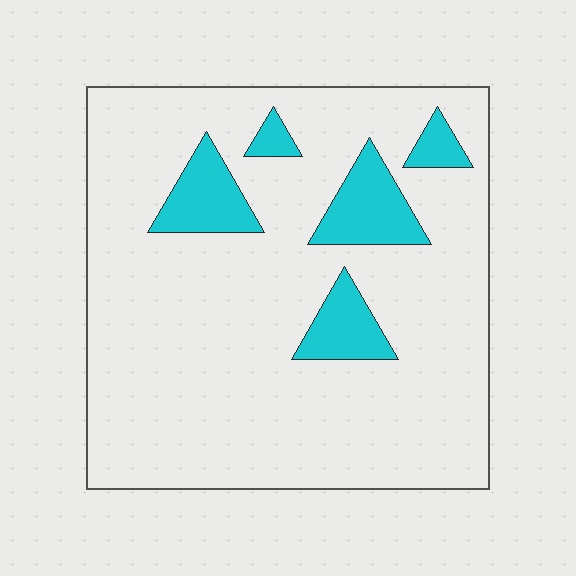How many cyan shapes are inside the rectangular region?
5.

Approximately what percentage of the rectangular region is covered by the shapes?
Approximately 15%.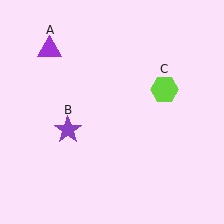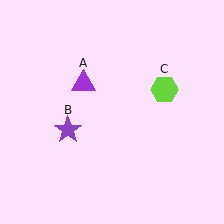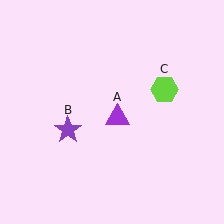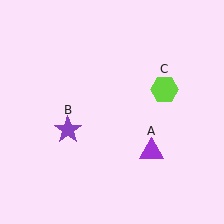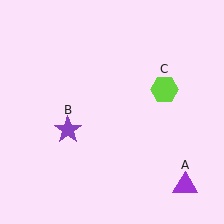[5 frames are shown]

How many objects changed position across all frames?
1 object changed position: purple triangle (object A).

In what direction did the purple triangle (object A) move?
The purple triangle (object A) moved down and to the right.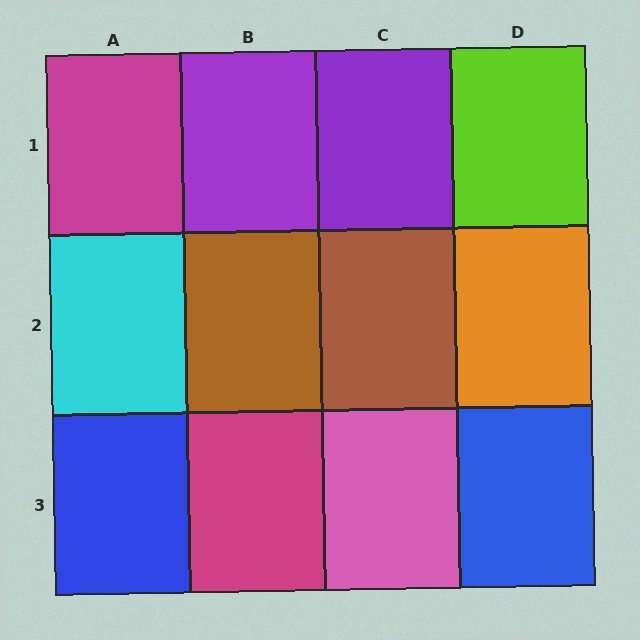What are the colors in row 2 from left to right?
Cyan, brown, brown, orange.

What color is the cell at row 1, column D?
Lime.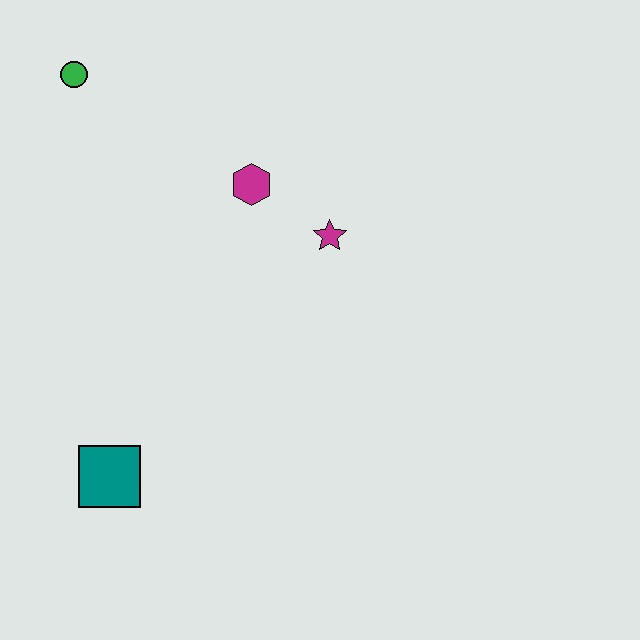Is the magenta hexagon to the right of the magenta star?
No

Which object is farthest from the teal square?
The green circle is farthest from the teal square.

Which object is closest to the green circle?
The magenta hexagon is closest to the green circle.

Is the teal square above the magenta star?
No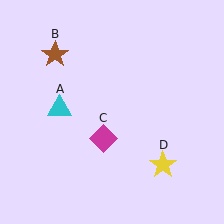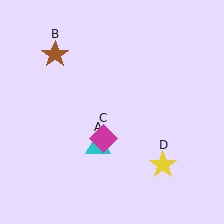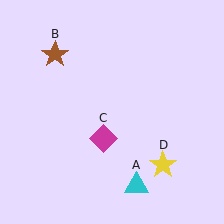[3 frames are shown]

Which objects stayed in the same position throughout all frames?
Brown star (object B) and magenta diamond (object C) and yellow star (object D) remained stationary.